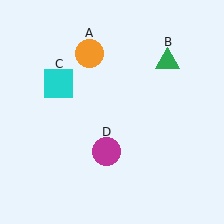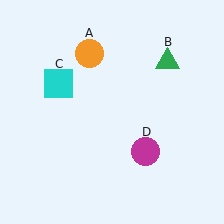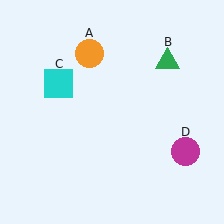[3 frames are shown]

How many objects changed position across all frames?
1 object changed position: magenta circle (object D).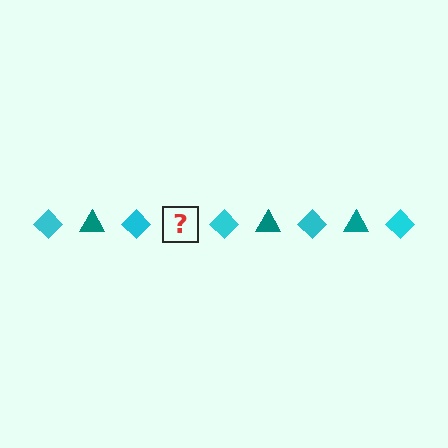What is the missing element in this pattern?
The missing element is a teal triangle.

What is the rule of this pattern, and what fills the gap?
The rule is that the pattern alternates between cyan diamond and teal triangle. The gap should be filled with a teal triangle.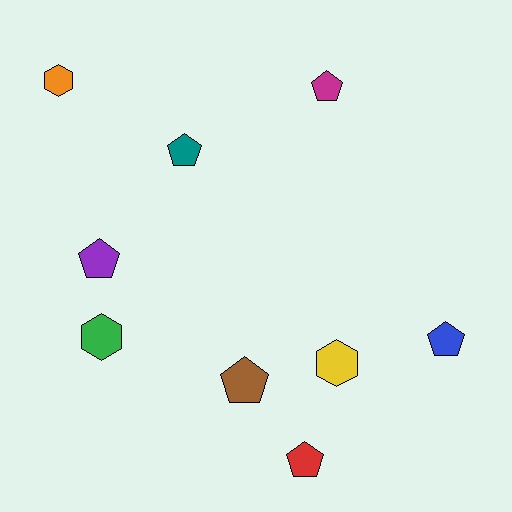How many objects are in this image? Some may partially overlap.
There are 9 objects.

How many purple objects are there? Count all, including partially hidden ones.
There is 1 purple object.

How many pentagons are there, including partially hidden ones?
There are 6 pentagons.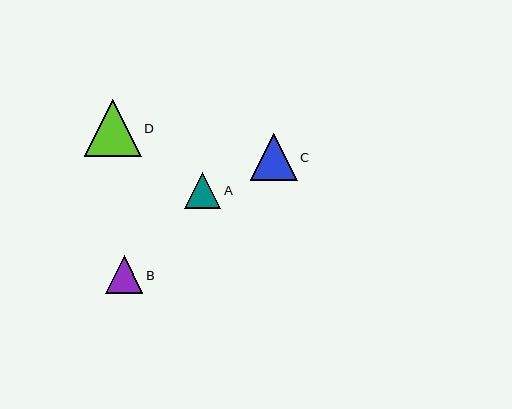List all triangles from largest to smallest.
From largest to smallest: D, C, B, A.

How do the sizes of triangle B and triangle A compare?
Triangle B and triangle A are approximately the same size.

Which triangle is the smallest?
Triangle A is the smallest with a size of approximately 37 pixels.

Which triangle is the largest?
Triangle D is the largest with a size of approximately 57 pixels.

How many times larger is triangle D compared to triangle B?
Triangle D is approximately 1.5 times the size of triangle B.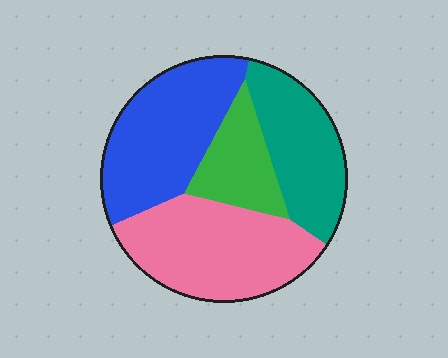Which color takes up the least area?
Green, at roughly 15%.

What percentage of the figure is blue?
Blue covers about 30% of the figure.